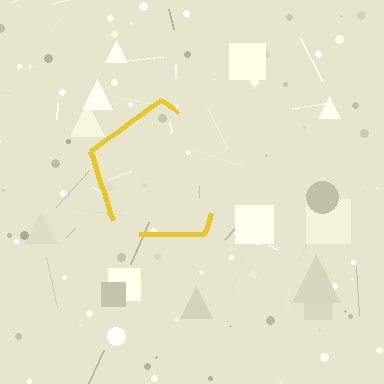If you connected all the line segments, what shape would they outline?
They would outline a pentagon.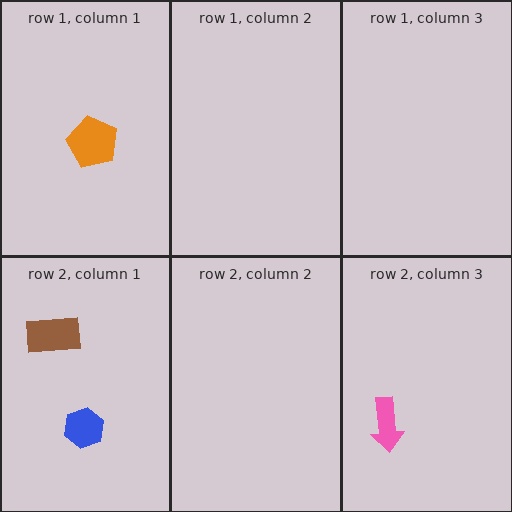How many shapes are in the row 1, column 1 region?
1.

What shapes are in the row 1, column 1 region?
The orange pentagon.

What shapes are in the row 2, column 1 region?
The blue hexagon, the brown rectangle.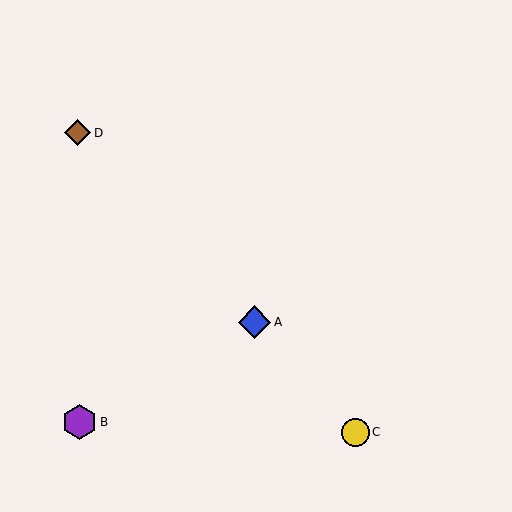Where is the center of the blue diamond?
The center of the blue diamond is at (254, 322).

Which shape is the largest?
The purple hexagon (labeled B) is the largest.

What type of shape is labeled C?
Shape C is a yellow circle.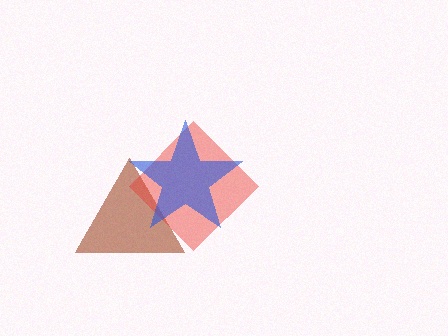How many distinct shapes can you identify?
There are 3 distinct shapes: a brown triangle, a red diamond, a blue star.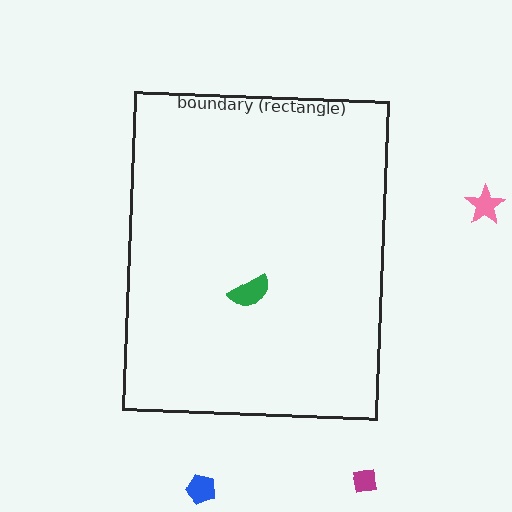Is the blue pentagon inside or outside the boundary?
Outside.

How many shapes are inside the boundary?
1 inside, 3 outside.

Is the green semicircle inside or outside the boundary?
Inside.